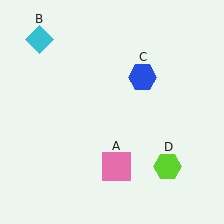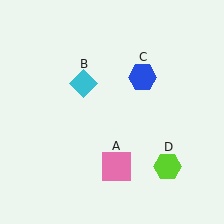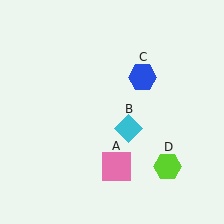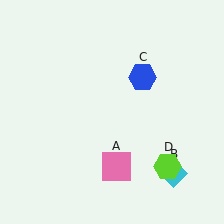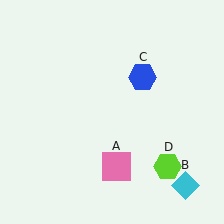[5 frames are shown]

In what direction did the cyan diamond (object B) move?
The cyan diamond (object B) moved down and to the right.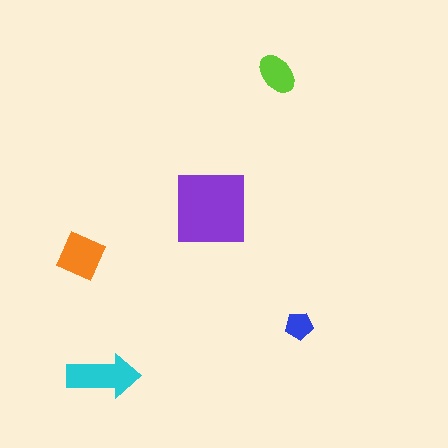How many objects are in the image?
There are 5 objects in the image.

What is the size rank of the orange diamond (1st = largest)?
3rd.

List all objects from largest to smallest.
The purple square, the cyan arrow, the orange diamond, the lime ellipse, the blue pentagon.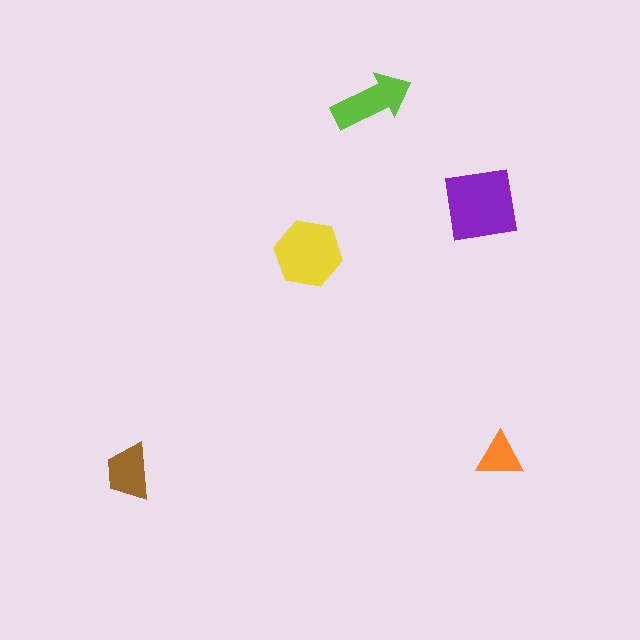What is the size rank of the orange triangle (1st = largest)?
5th.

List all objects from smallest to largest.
The orange triangle, the brown trapezoid, the lime arrow, the yellow hexagon, the purple square.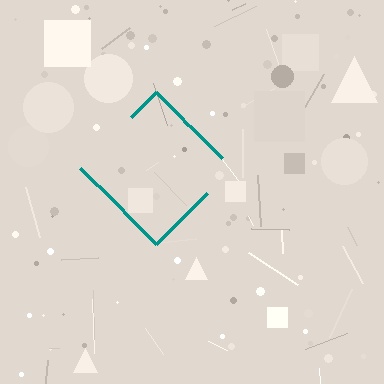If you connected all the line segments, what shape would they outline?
They would outline a diamond.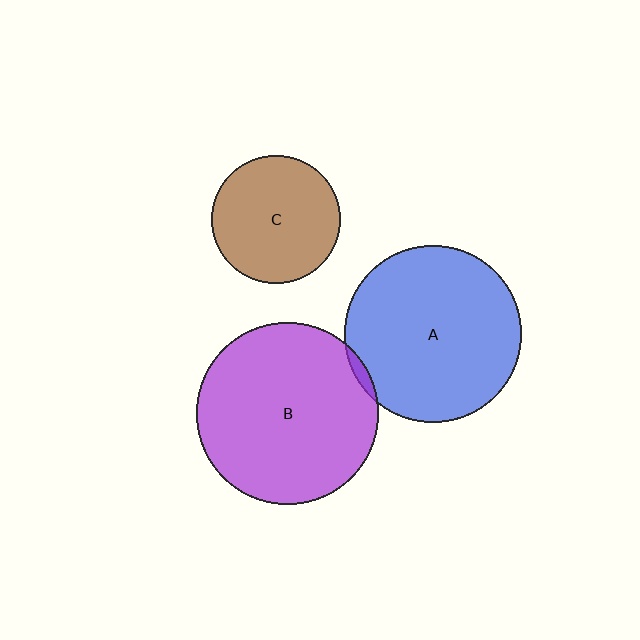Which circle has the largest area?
Circle B (purple).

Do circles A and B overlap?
Yes.